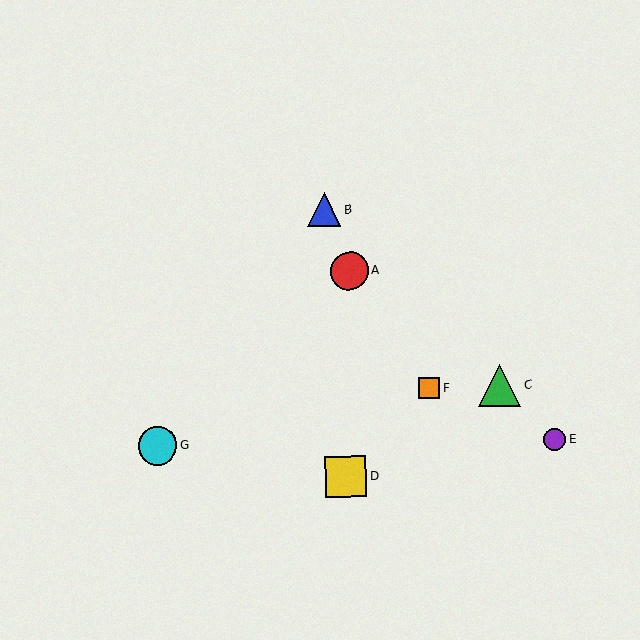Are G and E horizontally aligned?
Yes, both are at y≈446.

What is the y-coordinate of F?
Object F is at y≈388.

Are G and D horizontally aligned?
No, G is at y≈446 and D is at y≈476.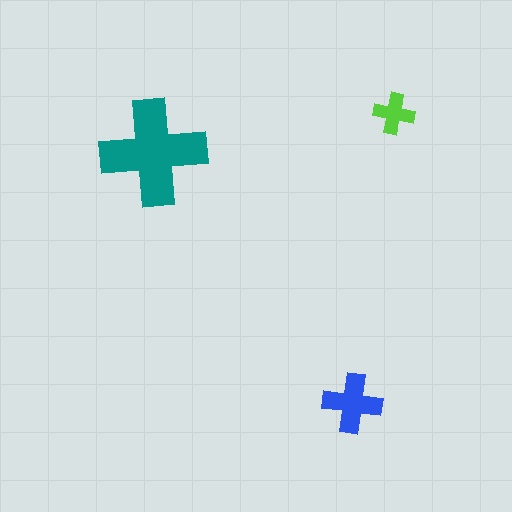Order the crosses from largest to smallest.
the teal one, the blue one, the lime one.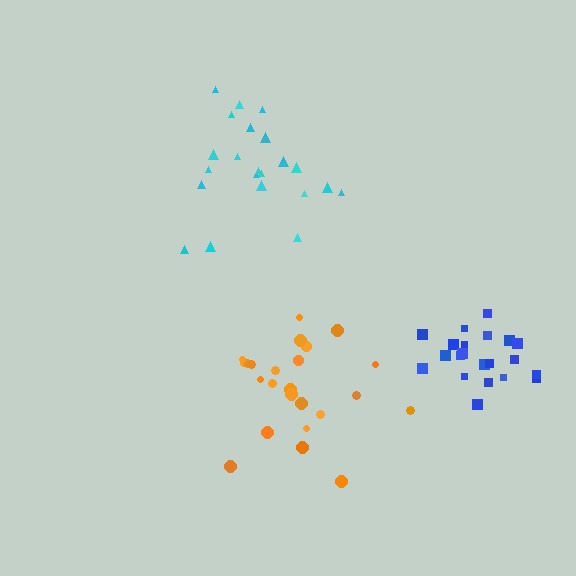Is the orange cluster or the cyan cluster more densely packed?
Cyan.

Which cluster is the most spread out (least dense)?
Orange.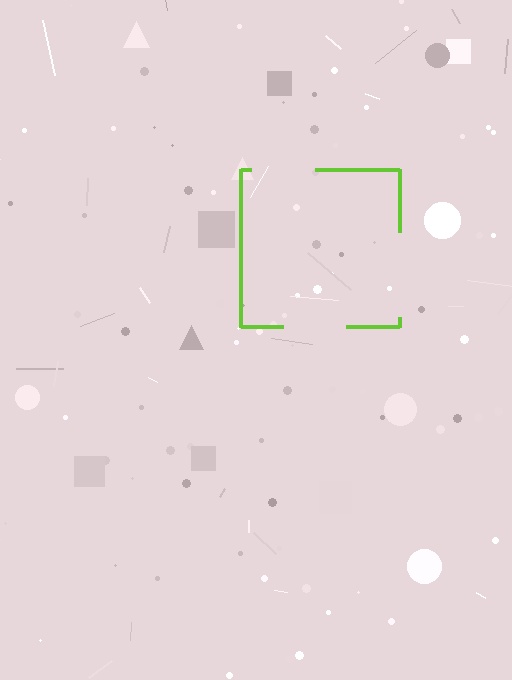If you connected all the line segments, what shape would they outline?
They would outline a square.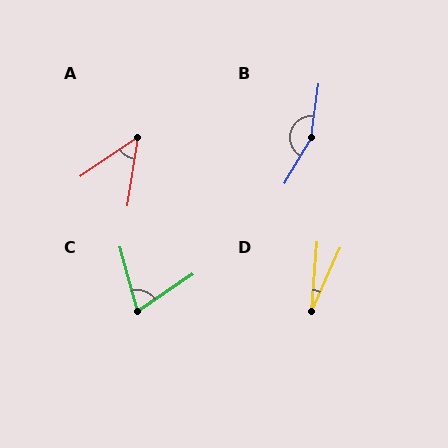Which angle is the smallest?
D, at approximately 20 degrees.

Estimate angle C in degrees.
Approximately 71 degrees.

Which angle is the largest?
B, at approximately 158 degrees.